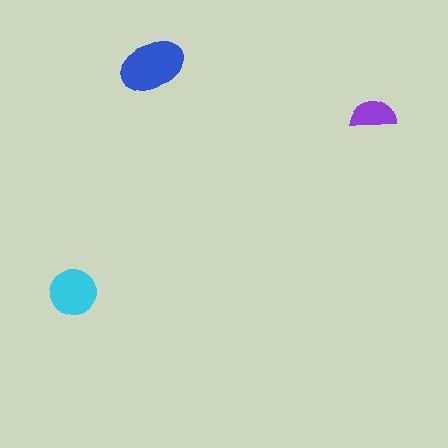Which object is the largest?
The blue ellipse.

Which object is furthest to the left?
The cyan circle is leftmost.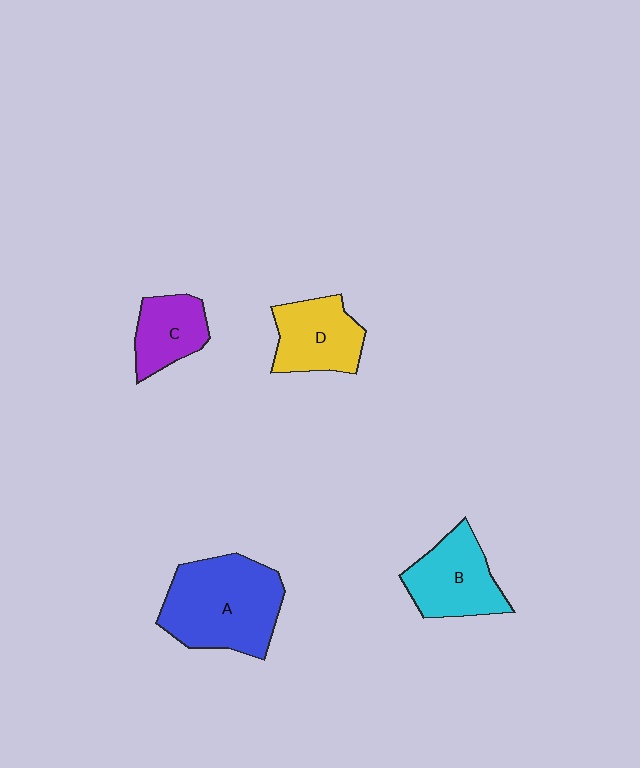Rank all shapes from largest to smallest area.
From largest to smallest: A (blue), B (cyan), D (yellow), C (purple).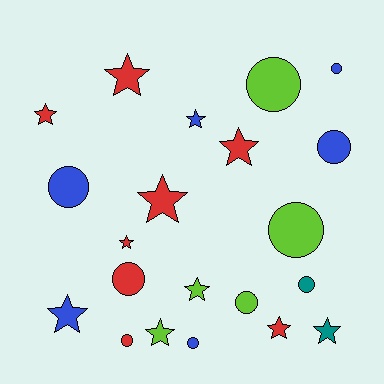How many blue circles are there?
There are 4 blue circles.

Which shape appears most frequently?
Star, with 11 objects.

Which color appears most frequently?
Red, with 8 objects.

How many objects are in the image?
There are 21 objects.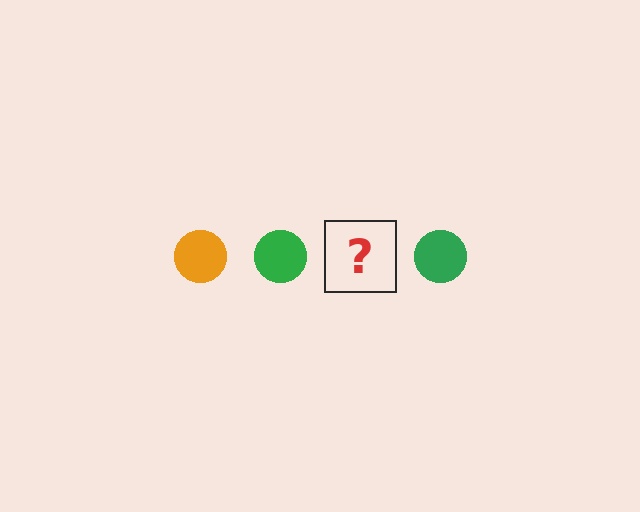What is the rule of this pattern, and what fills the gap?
The rule is that the pattern cycles through orange, green circles. The gap should be filled with an orange circle.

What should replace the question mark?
The question mark should be replaced with an orange circle.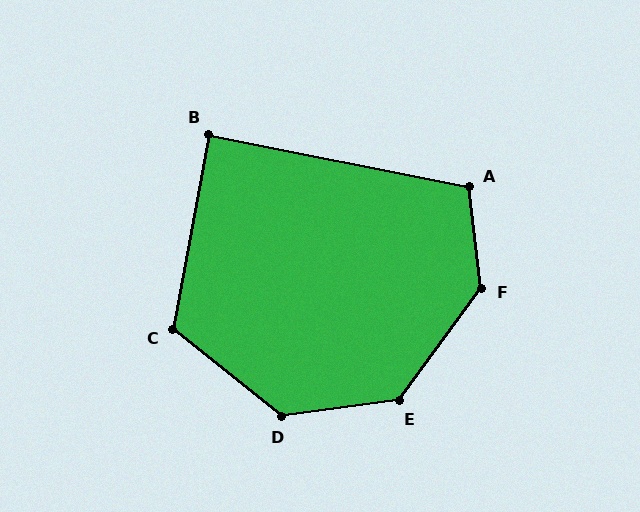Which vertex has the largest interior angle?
F, at approximately 137 degrees.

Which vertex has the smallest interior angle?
B, at approximately 89 degrees.